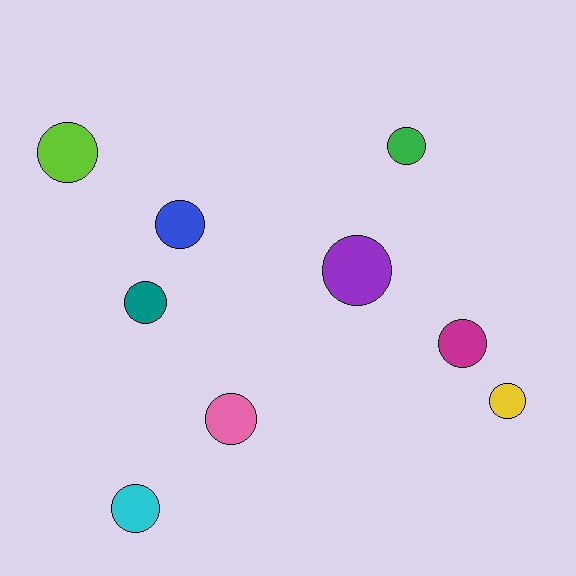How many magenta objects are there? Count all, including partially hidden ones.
There is 1 magenta object.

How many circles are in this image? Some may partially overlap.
There are 9 circles.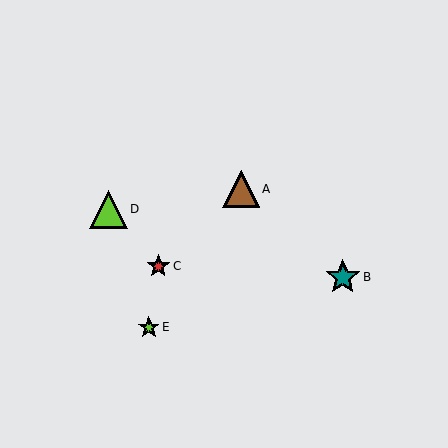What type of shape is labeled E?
Shape E is a lime star.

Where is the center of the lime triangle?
The center of the lime triangle is at (108, 209).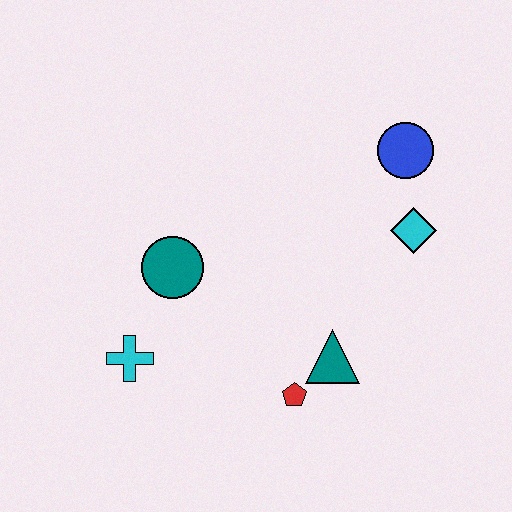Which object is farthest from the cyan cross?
The blue circle is farthest from the cyan cross.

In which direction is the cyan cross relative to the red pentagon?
The cyan cross is to the left of the red pentagon.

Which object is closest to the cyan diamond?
The blue circle is closest to the cyan diamond.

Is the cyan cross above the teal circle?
No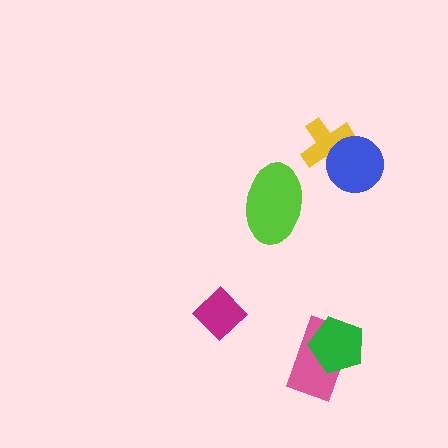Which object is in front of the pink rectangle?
The green pentagon is in front of the pink rectangle.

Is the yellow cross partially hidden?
Yes, it is partially covered by another shape.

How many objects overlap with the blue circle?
1 object overlaps with the blue circle.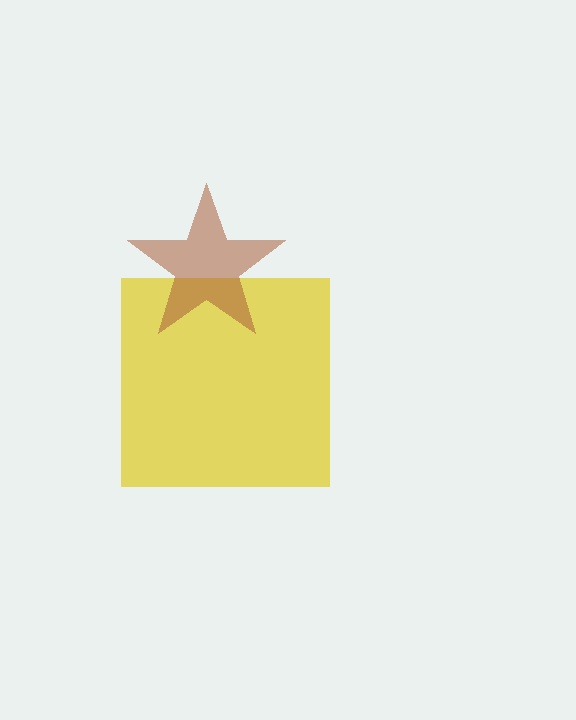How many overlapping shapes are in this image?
There are 2 overlapping shapes in the image.